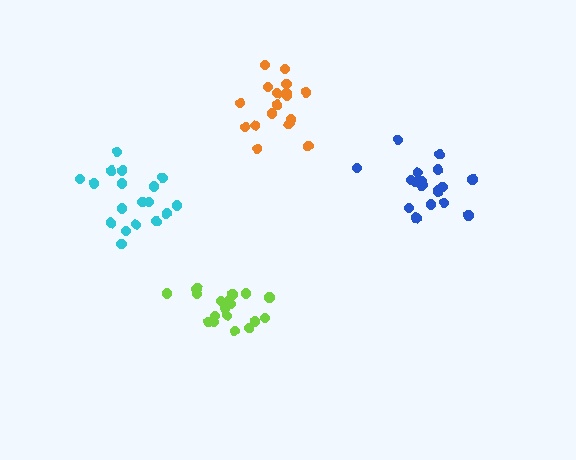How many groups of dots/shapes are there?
There are 4 groups.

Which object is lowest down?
The lime cluster is bottommost.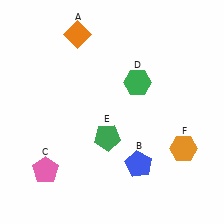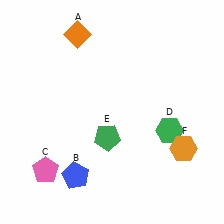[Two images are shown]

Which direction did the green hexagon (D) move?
The green hexagon (D) moved down.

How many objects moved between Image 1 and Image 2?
2 objects moved between the two images.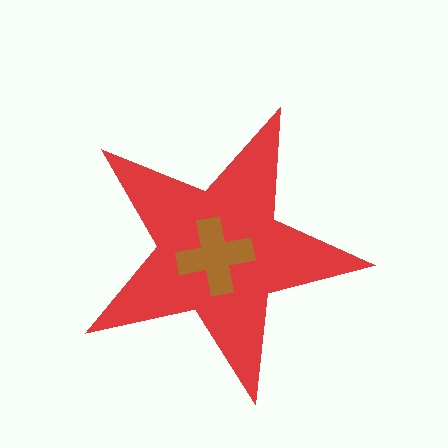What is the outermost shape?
The red star.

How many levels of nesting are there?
2.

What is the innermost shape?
The brown cross.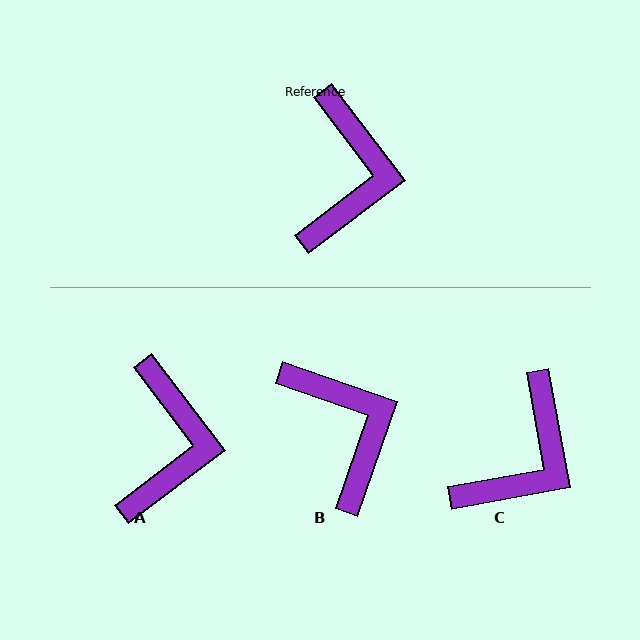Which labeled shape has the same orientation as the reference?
A.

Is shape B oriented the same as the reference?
No, it is off by about 33 degrees.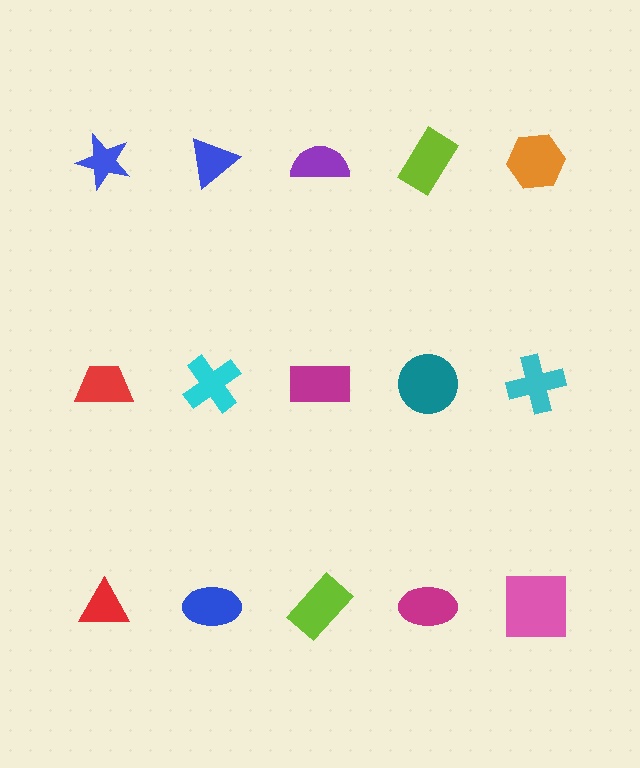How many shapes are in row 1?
5 shapes.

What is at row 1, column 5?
An orange hexagon.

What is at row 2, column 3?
A magenta rectangle.